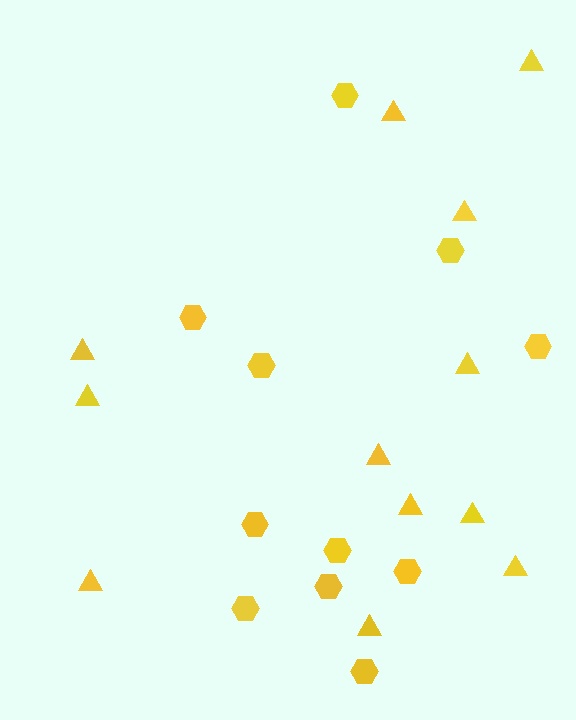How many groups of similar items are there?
There are 2 groups: one group of triangles (12) and one group of hexagons (11).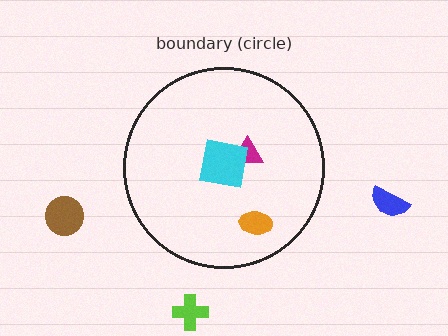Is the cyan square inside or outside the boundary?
Inside.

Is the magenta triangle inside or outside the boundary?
Inside.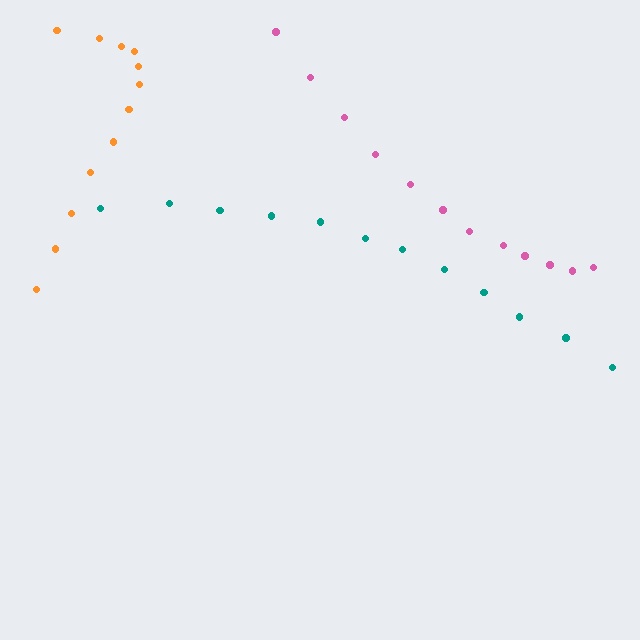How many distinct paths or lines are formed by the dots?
There are 3 distinct paths.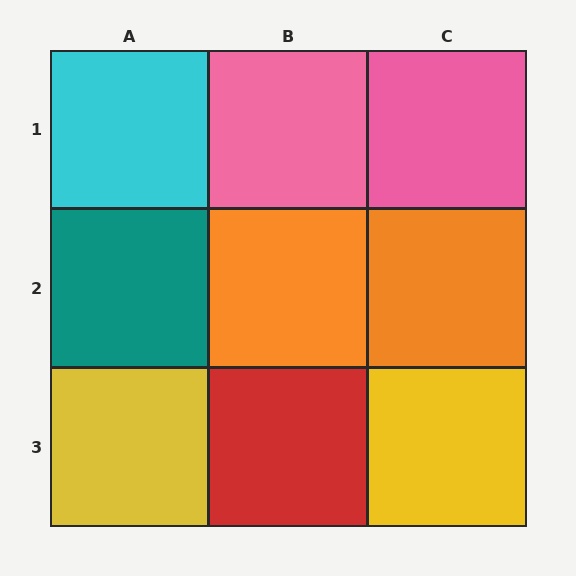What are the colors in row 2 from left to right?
Teal, orange, orange.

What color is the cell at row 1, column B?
Pink.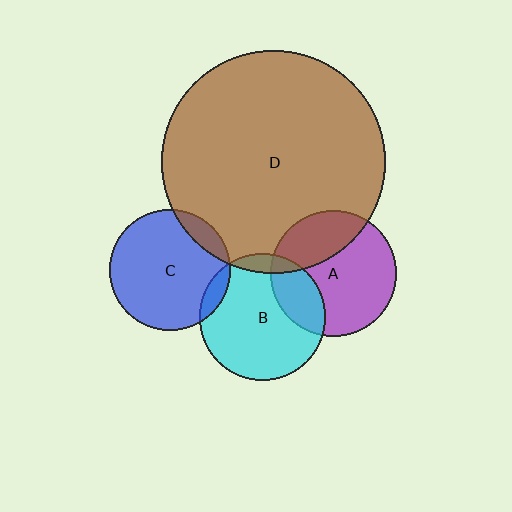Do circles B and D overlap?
Yes.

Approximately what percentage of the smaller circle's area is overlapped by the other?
Approximately 10%.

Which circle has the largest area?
Circle D (brown).